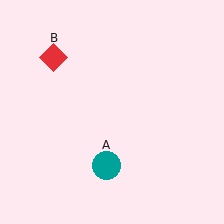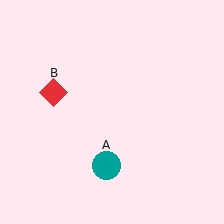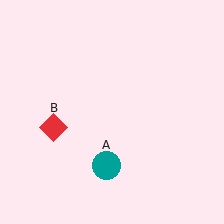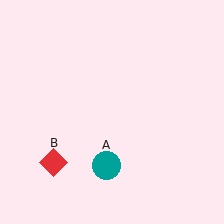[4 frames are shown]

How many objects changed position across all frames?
1 object changed position: red diamond (object B).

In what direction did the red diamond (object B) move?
The red diamond (object B) moved down.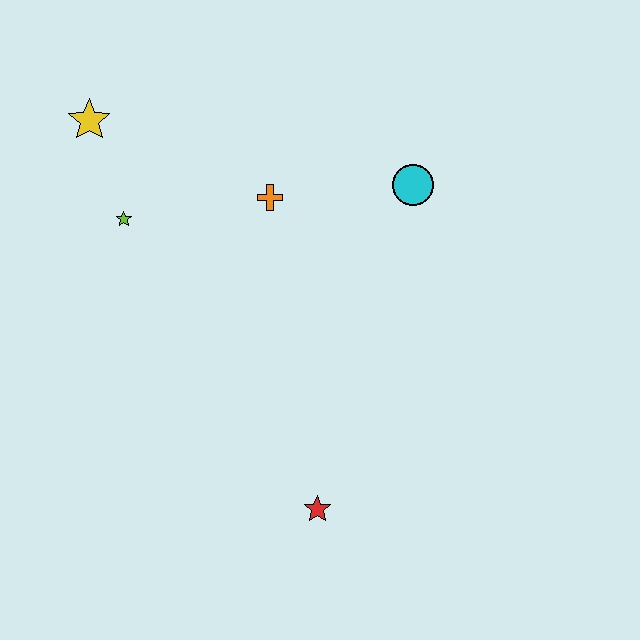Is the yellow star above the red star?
Yes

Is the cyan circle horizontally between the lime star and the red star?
No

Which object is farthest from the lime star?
The red star is farthest from the lime star.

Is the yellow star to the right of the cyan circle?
No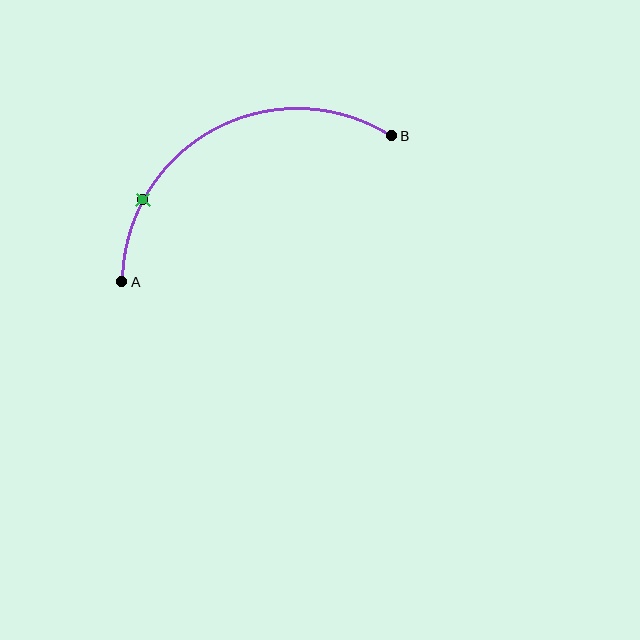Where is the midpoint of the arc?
The arc midpoint is the point on the curve farthest from the straight line joining A and B. It sits above that line.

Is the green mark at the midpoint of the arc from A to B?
No. The green mark lies on the arc but is closer to endpoint A. The arc midpoint would be at the point on the curve equidistant along the arc from both A and B.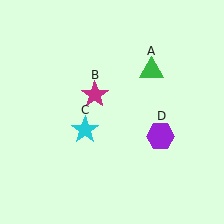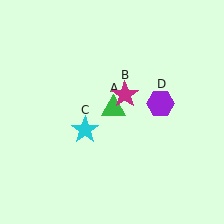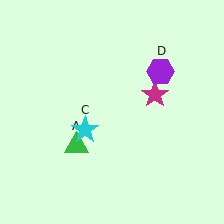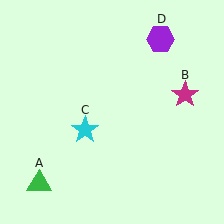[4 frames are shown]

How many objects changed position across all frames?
3 objects changed position: green triangle (object A), magenta star (object B), purple hexagon (object D).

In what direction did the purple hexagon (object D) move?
The purple hexagon (object D) moved up.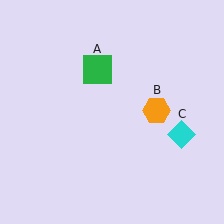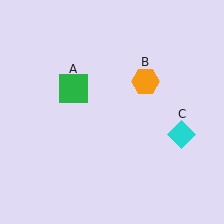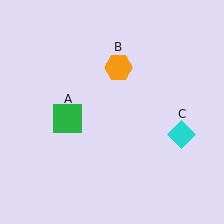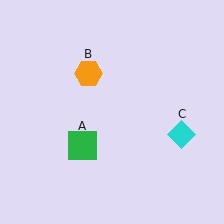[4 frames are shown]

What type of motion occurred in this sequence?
The green square (object A), orange hexagon (object B) rotated counterclockwise around the center of the scene.